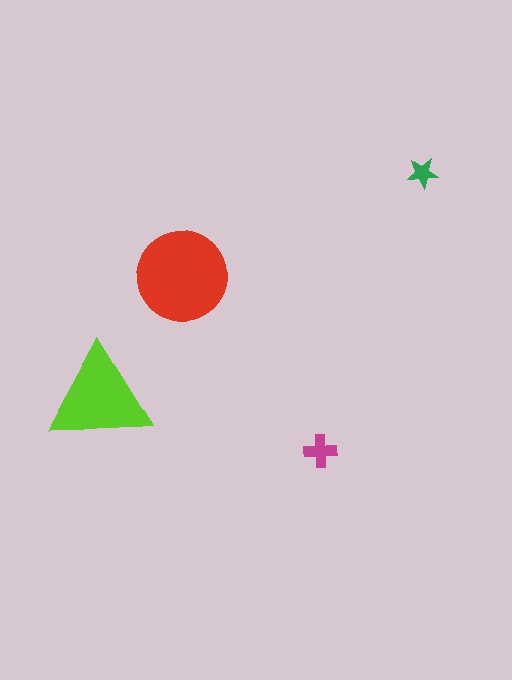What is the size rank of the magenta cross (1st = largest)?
3rd.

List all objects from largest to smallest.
The red circle, the lime triangle, the magenta cross, the green star.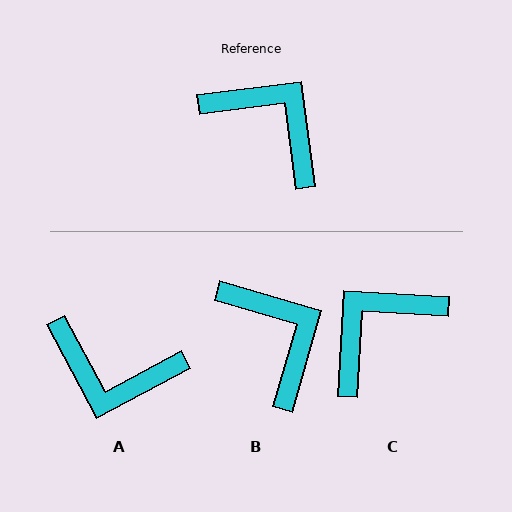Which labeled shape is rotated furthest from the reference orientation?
A, about 159 degrees away.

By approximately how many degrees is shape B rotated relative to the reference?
Approximately 24 degrees clockwise.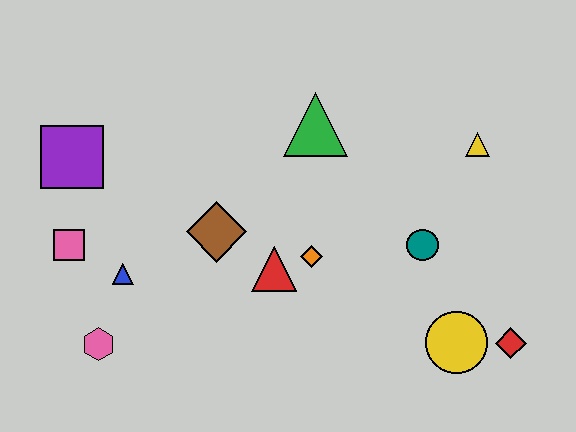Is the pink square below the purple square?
Yes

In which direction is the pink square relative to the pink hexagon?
The pink square is above the pink hexagon.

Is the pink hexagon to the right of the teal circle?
No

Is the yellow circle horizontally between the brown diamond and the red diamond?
Yes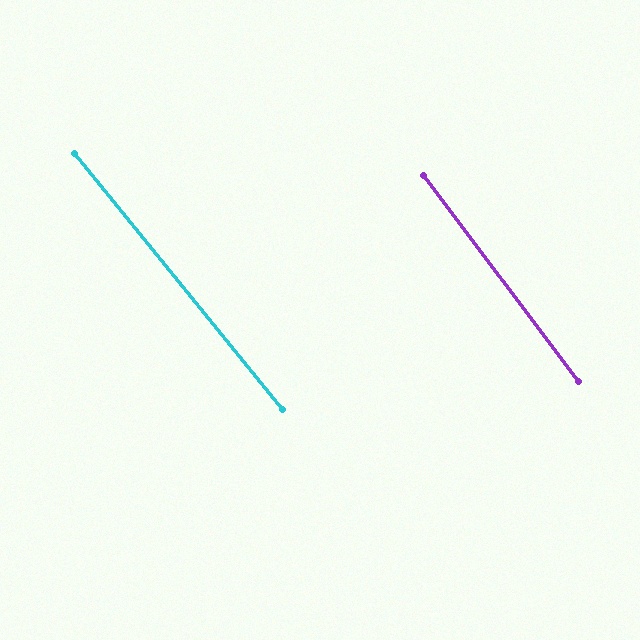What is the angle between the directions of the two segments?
Approximately 2 degrees.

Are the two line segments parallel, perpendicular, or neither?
Parallel — their directions differ by only 2.0°.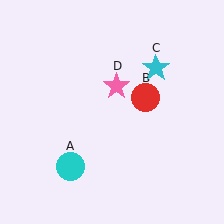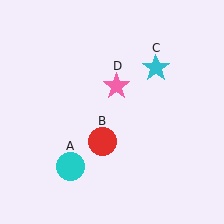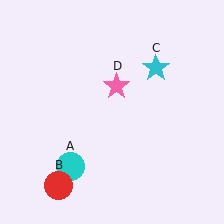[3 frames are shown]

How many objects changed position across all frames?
1 object changed position: red circle (object B).